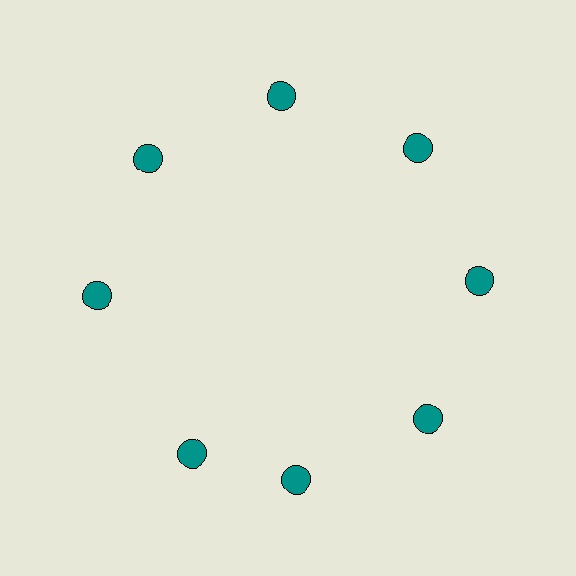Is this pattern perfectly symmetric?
No. The 8 teal circles are arranged in a ring, but one element near the 8 o'clock position is rotated out of alignment along the ring, breaking the 8-fold rotational symmetry.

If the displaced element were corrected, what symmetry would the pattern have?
It would have 8-fold rotational symmetry — the pattern would map onto itself every 45 degrees.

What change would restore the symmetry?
The symmetry would be restored by rotating it back into even spacing with its neighbors so that all 8 circles sit at equal angles and equal distance from the center.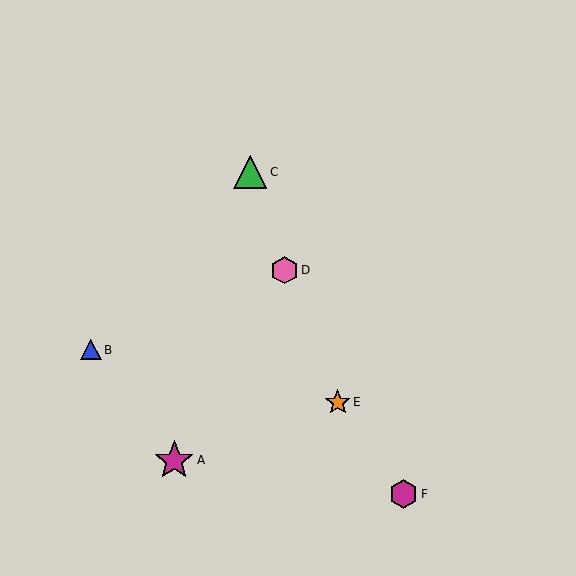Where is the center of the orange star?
The center of the orange star is at (338, 402).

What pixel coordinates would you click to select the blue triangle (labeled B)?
Click at (91, 350) to select the blue triangle B.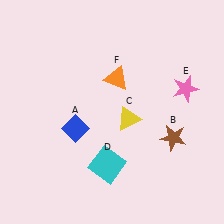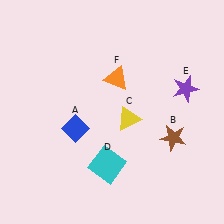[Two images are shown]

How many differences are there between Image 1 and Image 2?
There is 1 difference between the two images.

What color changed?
The star (E) changed from pink in Image 1 to purple in Image 2.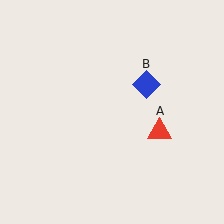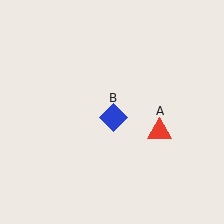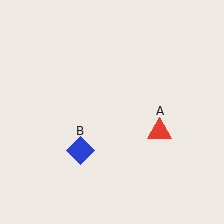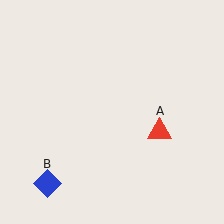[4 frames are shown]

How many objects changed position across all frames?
1 object changed position: blue diamond (object B).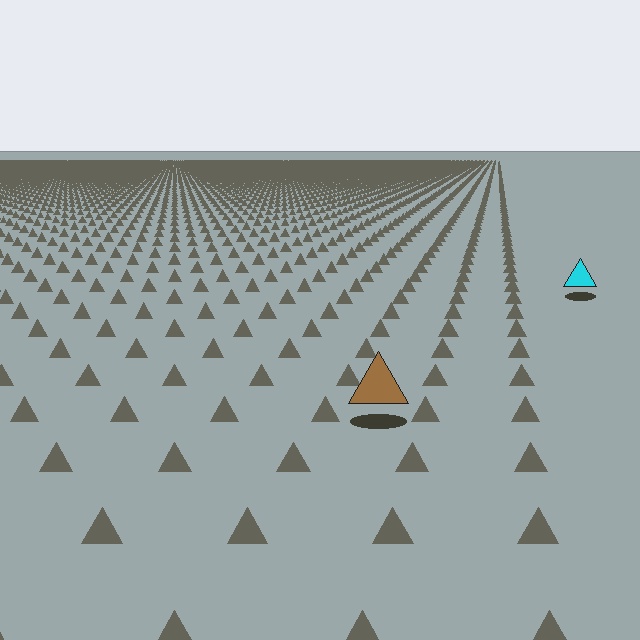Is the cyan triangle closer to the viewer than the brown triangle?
No. The brown triangle is closer — you can tell from the texture gradient: the ground texture is coarser near it.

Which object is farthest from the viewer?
The cyan triangle is farthest from the viewer. It appears smaller and the ground texture around it is denser.